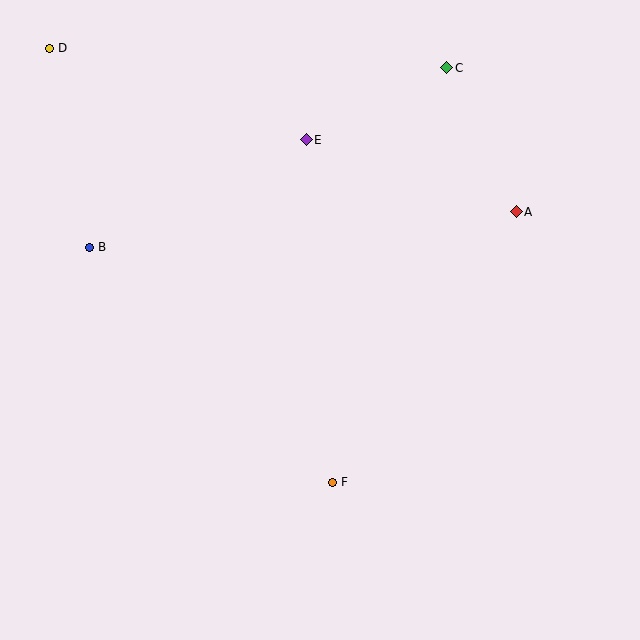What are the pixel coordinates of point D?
Point D is at (50, 48).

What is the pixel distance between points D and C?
The distance between D and C is 398 pixels.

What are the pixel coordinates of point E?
Point E is at (306, 140).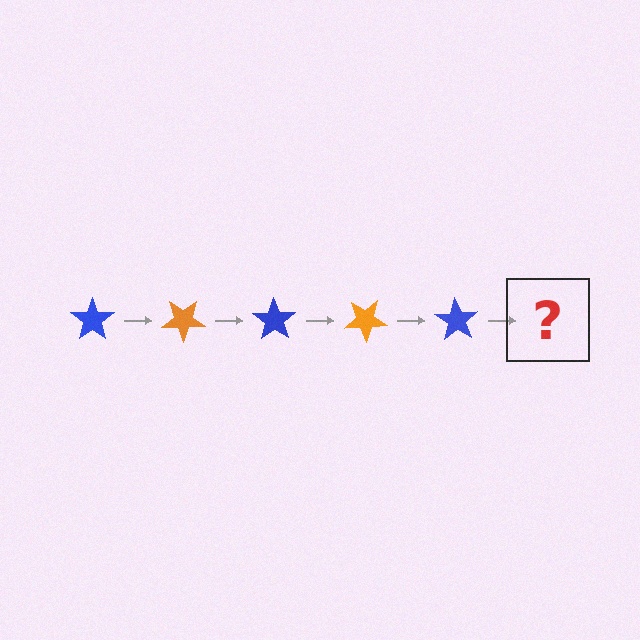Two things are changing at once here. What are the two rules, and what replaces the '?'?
The two rules are that it rotates 35 degrees each step and the color cycles through blue and orange. The '?' should be an orange star, rotated 175 degrees from the start.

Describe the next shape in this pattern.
It should be an orange star, rotated 175 degrees from the start.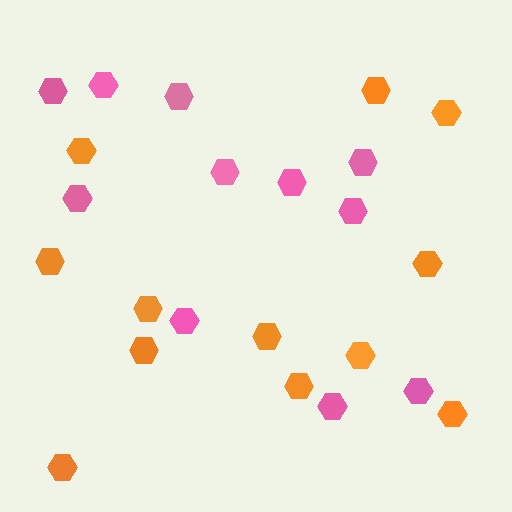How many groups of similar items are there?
There are 2 groups: one group of pink hexagons (11) and one group of orange hexagons (12).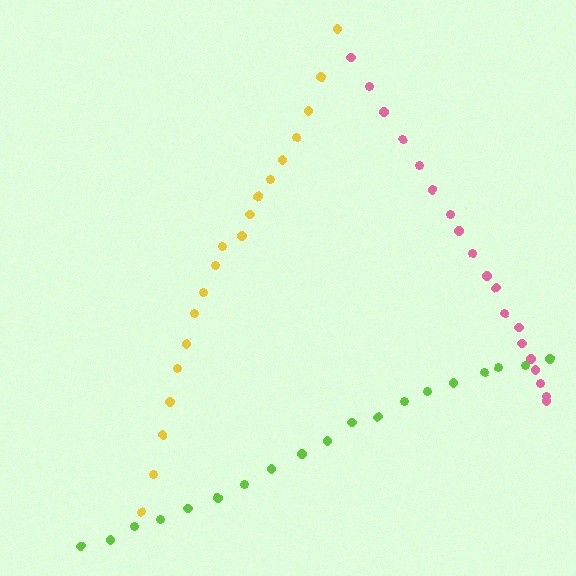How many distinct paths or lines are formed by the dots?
There are 3 distinct paths.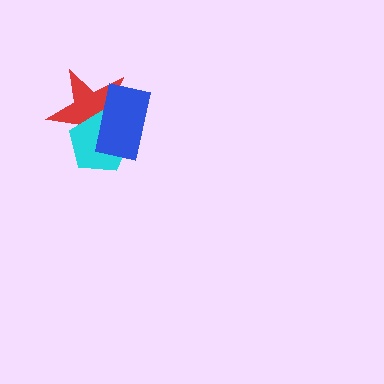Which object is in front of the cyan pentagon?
The blue rectangle is in front of the cyan pentagon.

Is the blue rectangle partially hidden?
No, no other shape covers it.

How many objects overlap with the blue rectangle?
2 objects overlap with the blue rectangle.